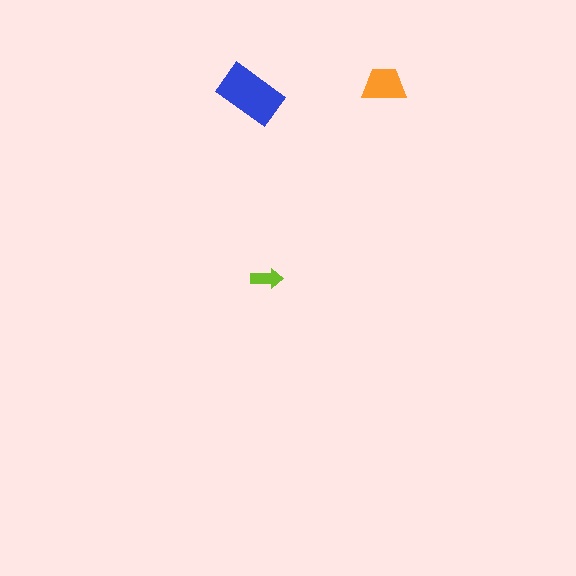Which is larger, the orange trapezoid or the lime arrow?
The orange trapezoid.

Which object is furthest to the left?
The blue rectangle is leftmost.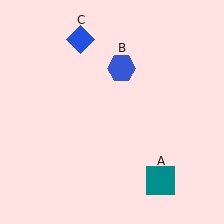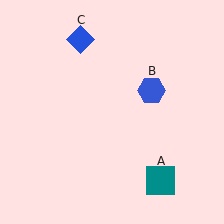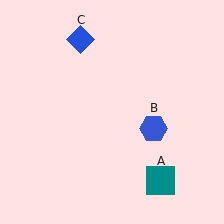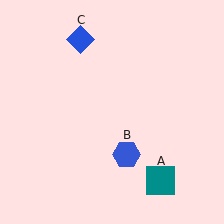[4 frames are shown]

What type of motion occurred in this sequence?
The blue hexagon (object B) rotated clockwise around the center of the scene.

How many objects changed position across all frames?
1 object changed position: blue hexagon (object B).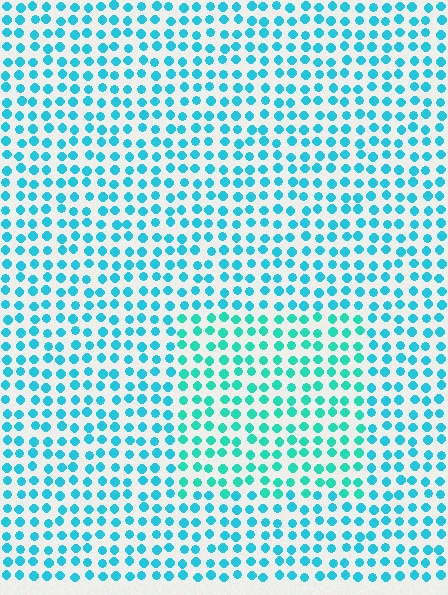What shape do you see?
I see a rectangle.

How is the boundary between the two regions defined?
The boundary is defined purely by a slight shift in hue (about 20 degrees). Spacing, size, and orientation are identical on both sides.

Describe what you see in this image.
The image is filled with small cyan elements in a uniform arrangement. A rectangle-shaped region is visible where the elements are tinted to a slightly different hue, forming a subtle color boundary.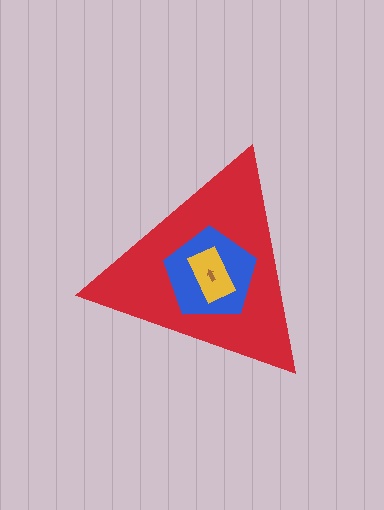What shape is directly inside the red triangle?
The blue pentagon.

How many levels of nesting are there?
4.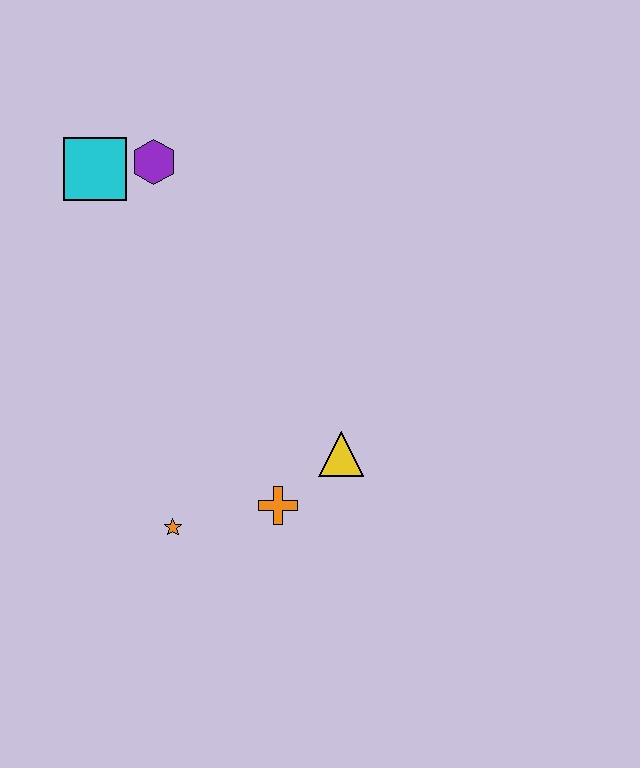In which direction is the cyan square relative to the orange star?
The cyan square is above the orange star.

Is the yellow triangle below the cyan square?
Yes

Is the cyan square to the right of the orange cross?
No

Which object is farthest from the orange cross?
The cyan square is farthest from the orange cross.